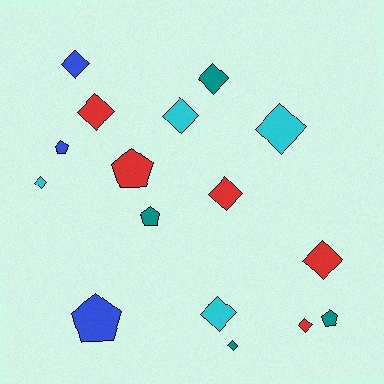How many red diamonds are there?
There are 4 red diamonds.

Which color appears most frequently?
Red, with 5 objects.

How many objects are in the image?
There are 16 objects.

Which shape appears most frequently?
Diamond, with 11 objects.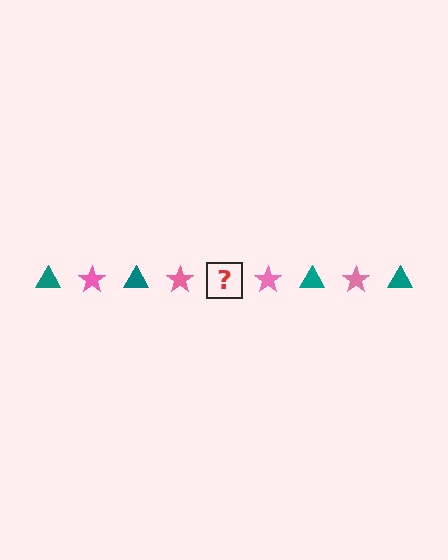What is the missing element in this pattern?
The missing element is a teal triangle.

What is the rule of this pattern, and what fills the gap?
The rule is that the pattern alternates between teal triangle and pink star. The gap should be filled with a teal triangle.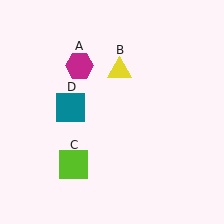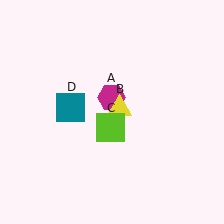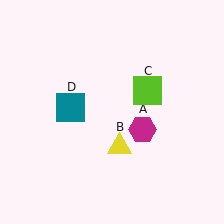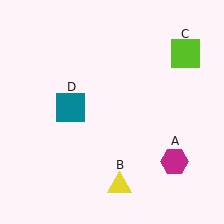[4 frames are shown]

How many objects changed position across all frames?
3 objects changed position: magenta hexagon (object A), yellow triangle (object B), lime square (object C).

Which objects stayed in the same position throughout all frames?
Teal square (object D) remained stationary.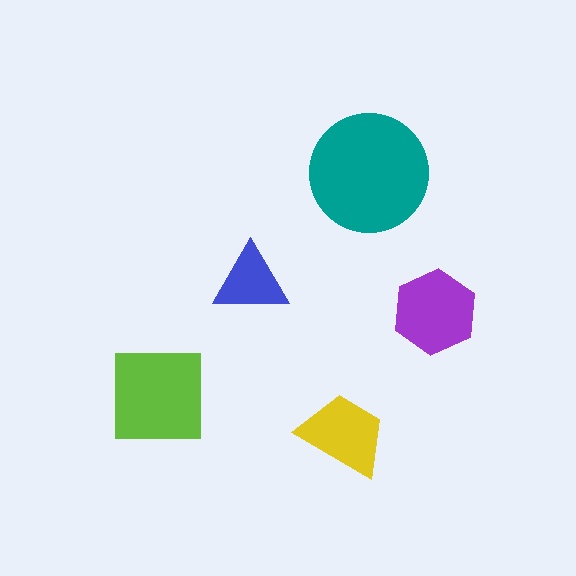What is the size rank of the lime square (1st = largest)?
2nd.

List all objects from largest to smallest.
The teal circle, the lime square, the purple hexagon, the yellow trapezoid, the blue triangle.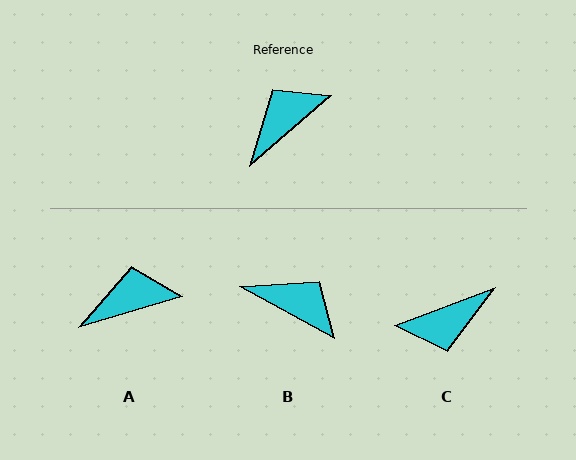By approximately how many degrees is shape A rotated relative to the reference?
Approximately 25 degrees clockwise.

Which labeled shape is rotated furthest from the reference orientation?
C, about 160 degrees away.